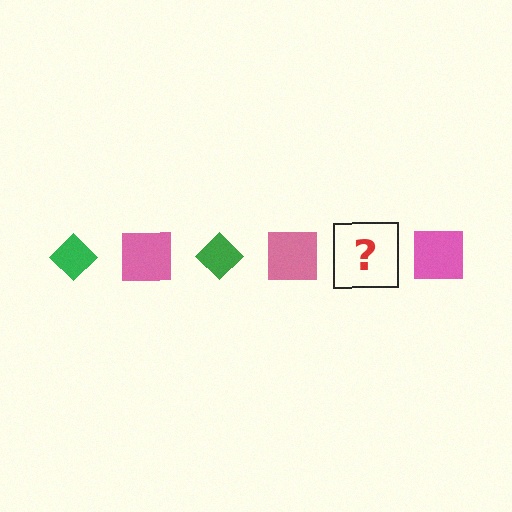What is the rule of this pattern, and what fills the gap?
The rule is that the pattern alternates between green diamond and pink square. The gap should be filled with a green diamond.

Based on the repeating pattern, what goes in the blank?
The blank should be a green diamond.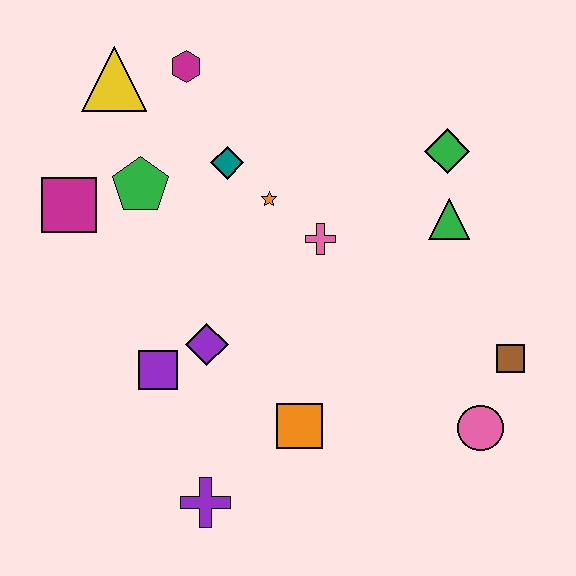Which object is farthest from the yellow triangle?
The pink circle is farthest from the yellow triangle.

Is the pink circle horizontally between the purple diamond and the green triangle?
No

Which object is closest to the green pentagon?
The magenta square is closest to the green pentagon.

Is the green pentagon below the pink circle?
No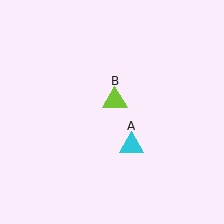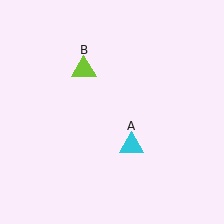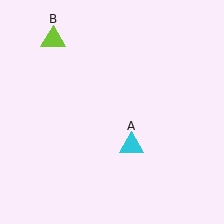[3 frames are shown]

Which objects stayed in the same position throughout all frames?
Cyan triangle (object A) remained stationary.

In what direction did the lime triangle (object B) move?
The lime triangle (object B) moved up and to the left.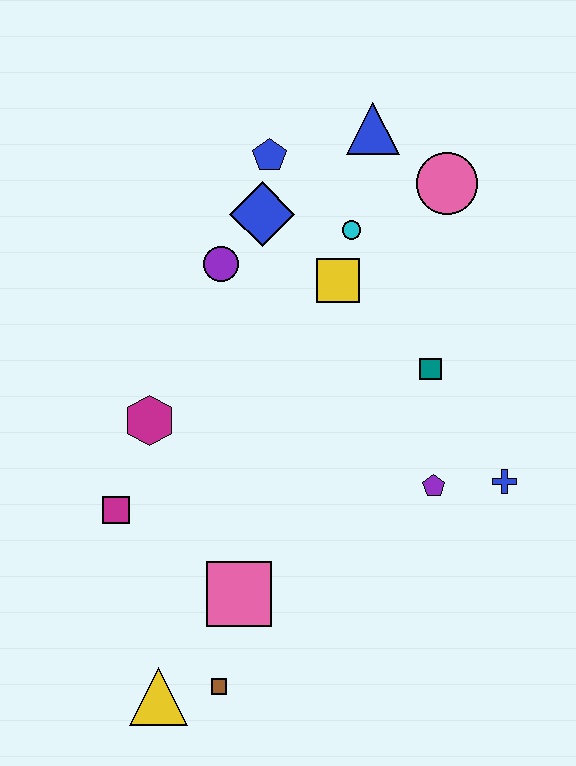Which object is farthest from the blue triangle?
The yellow triangle is farthest from the blue triangle.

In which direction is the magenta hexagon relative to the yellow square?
The magenta hexagon is to the left of the yellow square.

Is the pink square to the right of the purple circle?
Yes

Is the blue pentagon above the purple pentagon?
Yes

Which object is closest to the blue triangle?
The pink circle is closest to the blue triangle.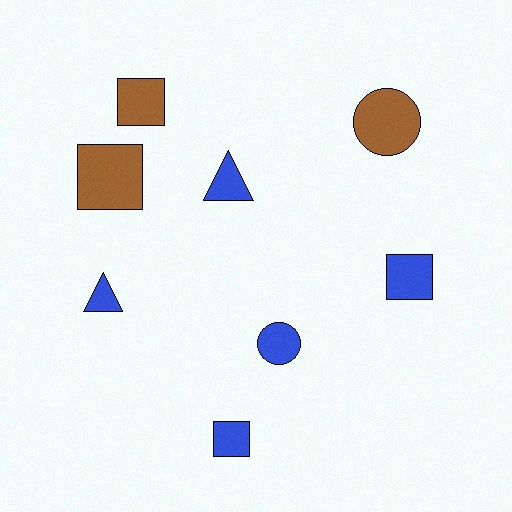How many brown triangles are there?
There are no brown triangles.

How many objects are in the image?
There are 8 objects.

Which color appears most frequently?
Blue, with 5 objects.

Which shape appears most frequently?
Square, with 4 objects.